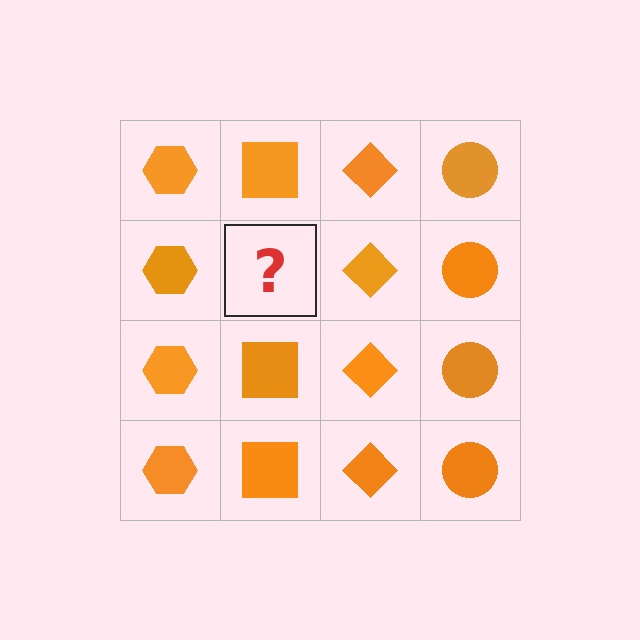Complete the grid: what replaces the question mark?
The question mark should be replaced with an orange square.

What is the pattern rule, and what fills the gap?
The rule is that each column has a consistent shape. The gap should be filled with an orange square.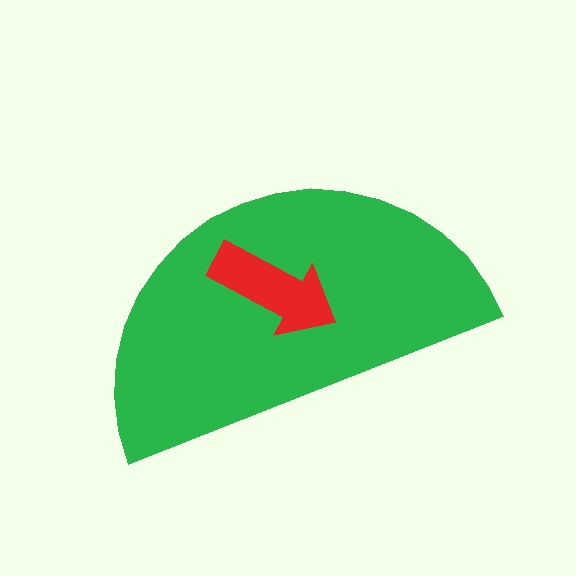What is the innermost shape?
The red arrow.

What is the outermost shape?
The green semicircle.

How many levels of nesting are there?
2.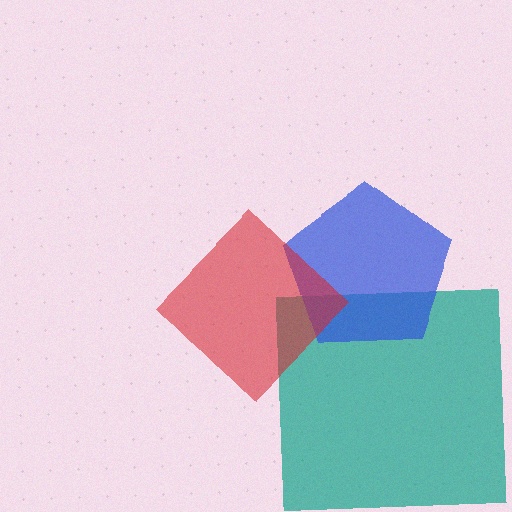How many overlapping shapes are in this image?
There are 3 overlapping shapes in the image.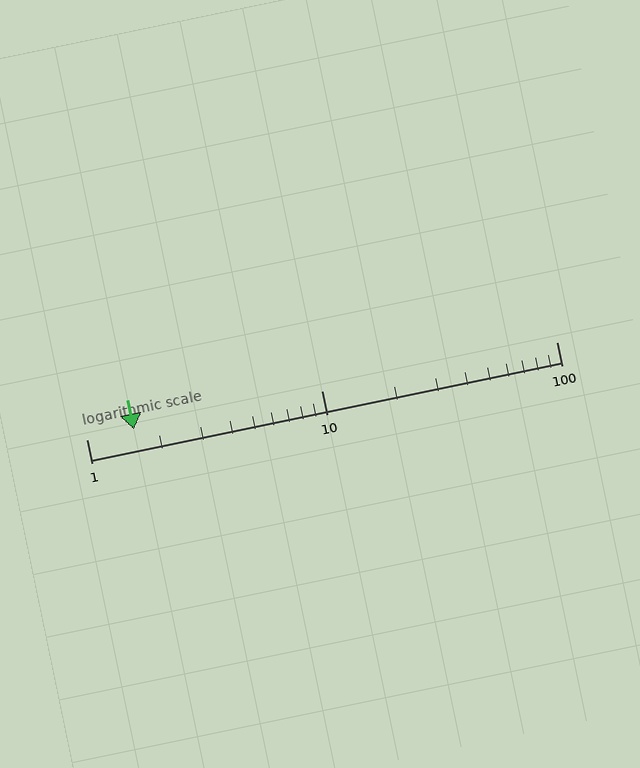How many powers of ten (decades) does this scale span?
The scale spans 2 decades, from 1 to 100.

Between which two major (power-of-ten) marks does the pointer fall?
The pointer is between 1 and 10.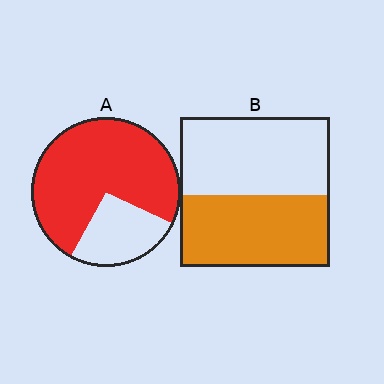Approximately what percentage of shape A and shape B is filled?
A is approximately 75% and B is approximately 50%.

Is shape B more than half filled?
Roughly half.